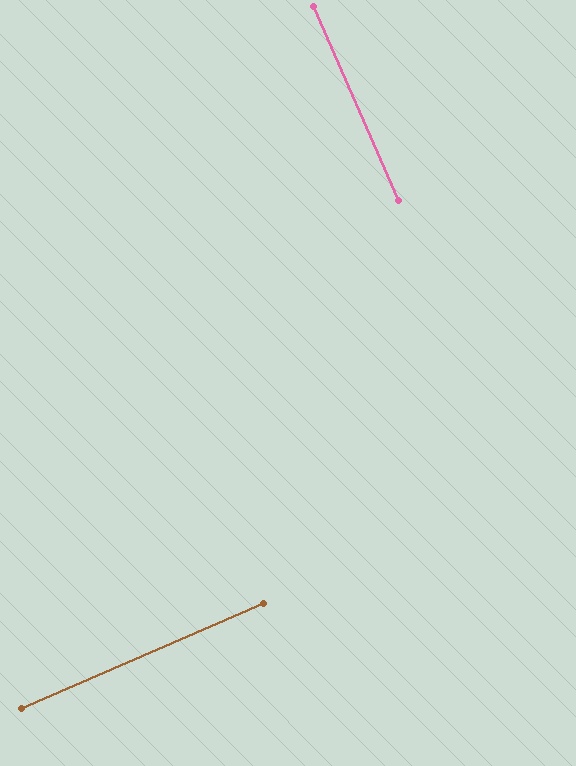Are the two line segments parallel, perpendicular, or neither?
Perpendicular — they meet at approximately 90°.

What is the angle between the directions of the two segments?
Approximately 90 degrees.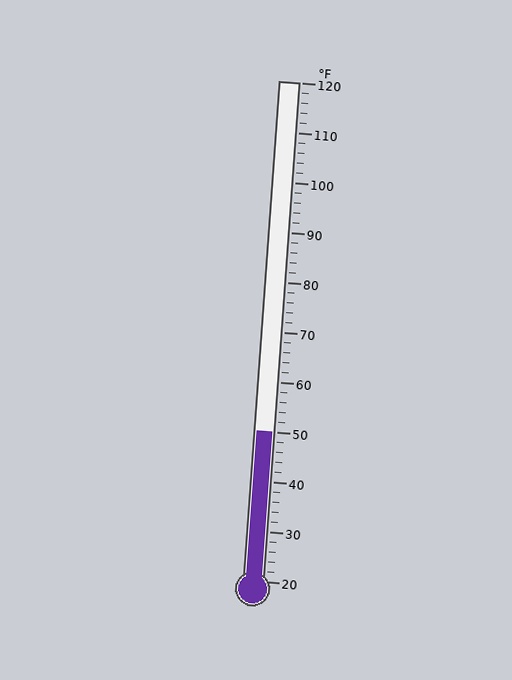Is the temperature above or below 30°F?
The temperature is above 30°F.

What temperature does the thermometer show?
The thermometer shows approximately 50°F.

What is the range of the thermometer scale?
The thermometer scale ranges from 20°F to 120°F.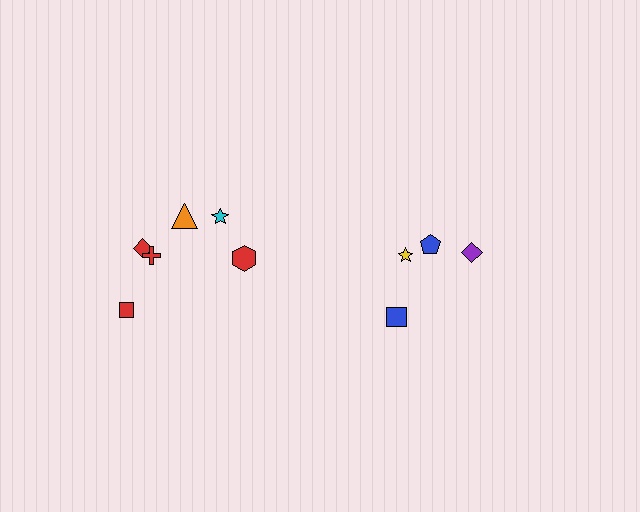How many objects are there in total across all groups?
There are 10 objects.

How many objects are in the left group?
There are 6 objects.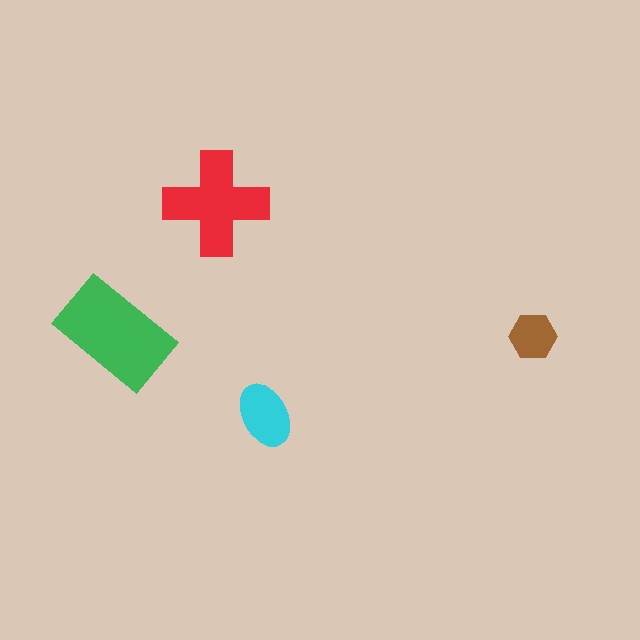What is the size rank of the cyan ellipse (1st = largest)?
3rd.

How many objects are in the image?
There are 4 objects in the image.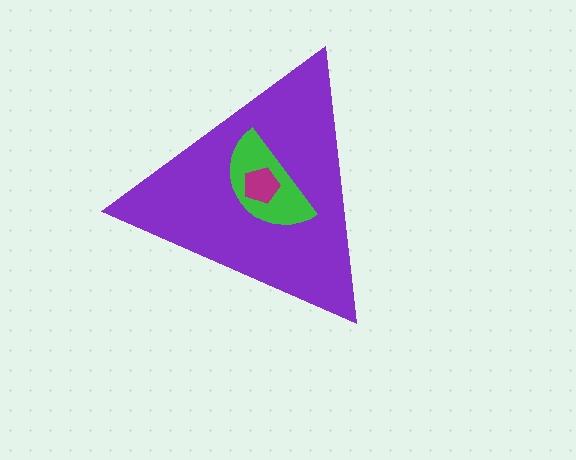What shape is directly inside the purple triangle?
The green semicircle.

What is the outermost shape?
The purple triangle.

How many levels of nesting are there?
3.